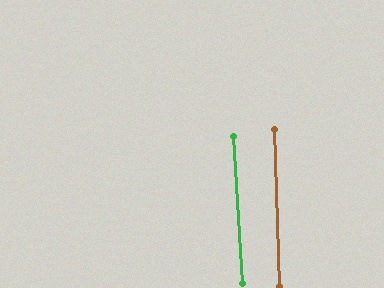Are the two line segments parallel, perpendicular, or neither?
Parallel — their directions differ by only 1.6°.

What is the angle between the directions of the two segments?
Approximately 2 degrees.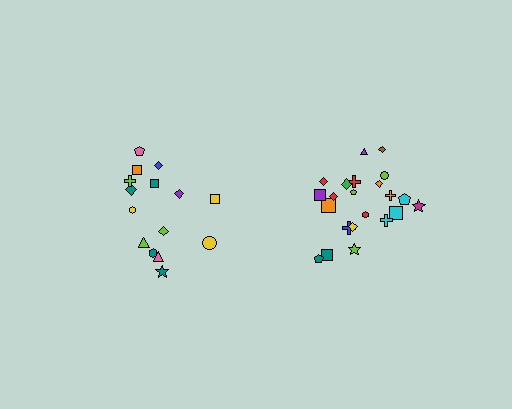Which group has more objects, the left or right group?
The right group.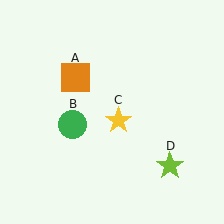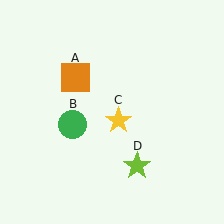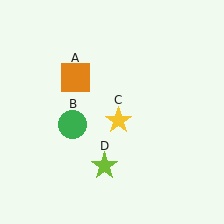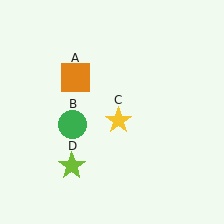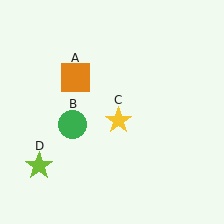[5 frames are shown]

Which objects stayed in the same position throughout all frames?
Orange square (object A) and green circle (object B) and yellow star (object C) remained stationary.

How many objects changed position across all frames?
1 object changed position: lime star (object D).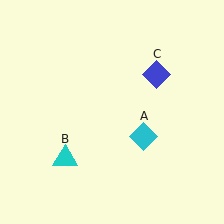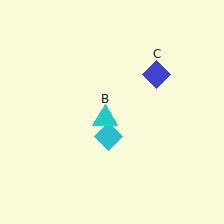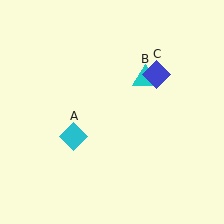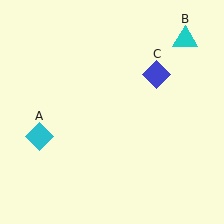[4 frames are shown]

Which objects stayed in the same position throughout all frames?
Blue diamond (object C) remained stationary.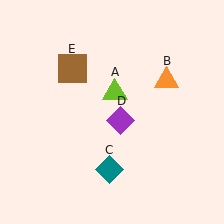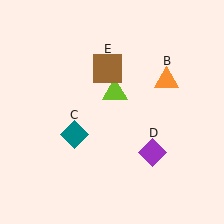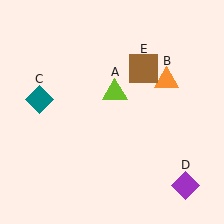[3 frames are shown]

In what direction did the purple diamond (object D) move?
The purple diamond (object D) moved down and to the right.